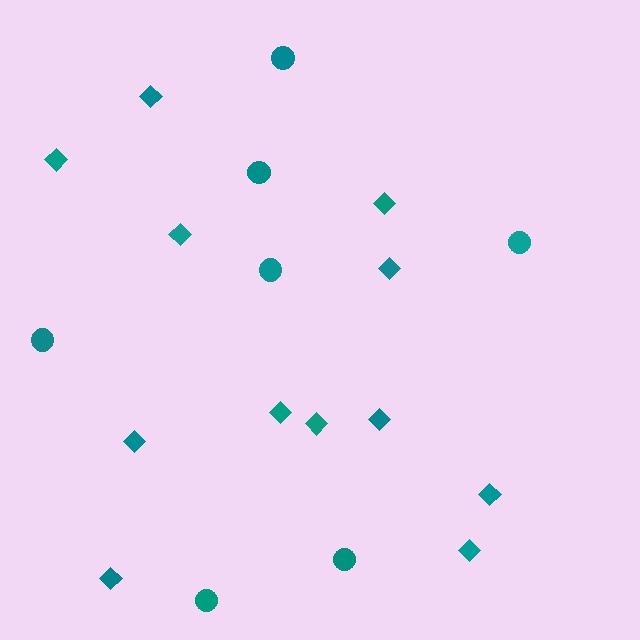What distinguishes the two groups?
There are 2 groups: one group of circles (7) and one group of diamonds (12).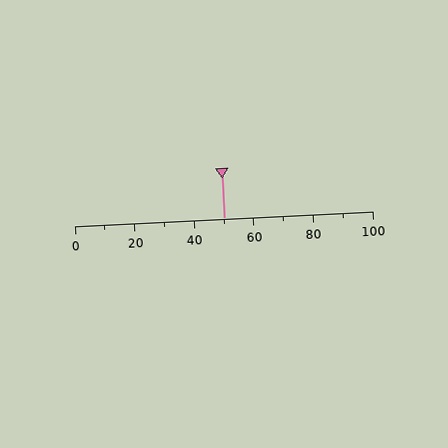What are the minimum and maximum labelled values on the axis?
The axis runs from 0 to 100.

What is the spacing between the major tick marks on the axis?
The major ticks are spaced 20 apart.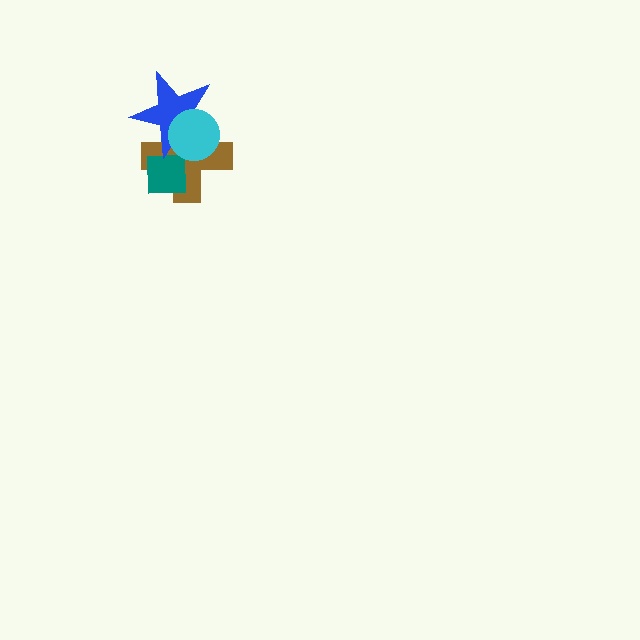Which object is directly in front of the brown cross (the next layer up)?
The teal square is directly in front of the brown cross.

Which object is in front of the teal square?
The blue star is in front of the teal square.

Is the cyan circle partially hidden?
No, no other shape covers it.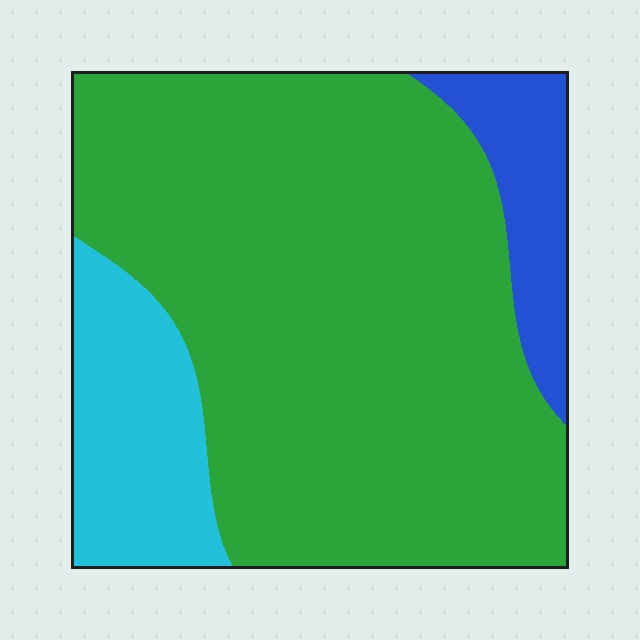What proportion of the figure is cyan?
Cyan takes up less than a quarter of the figure.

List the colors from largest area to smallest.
From largest to smallest: green, cyan, blue.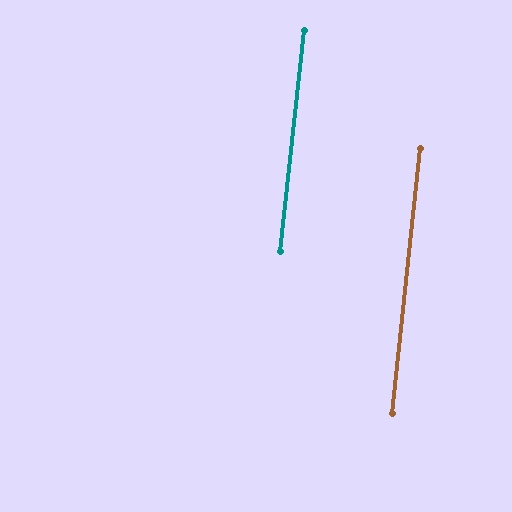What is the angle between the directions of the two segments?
Approximately 0 degrees.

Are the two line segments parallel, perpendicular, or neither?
Parallel — their directions differ by only 0.3°.